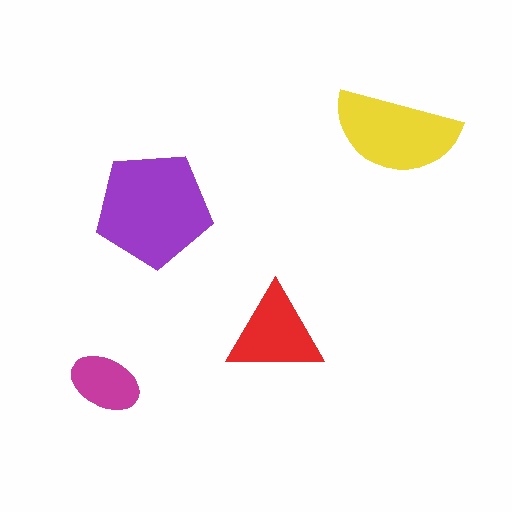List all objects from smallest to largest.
The magenta ellipse, the red triangle, the yellow semicircle, the purple pentagon.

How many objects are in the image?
There are 4 objects in the image.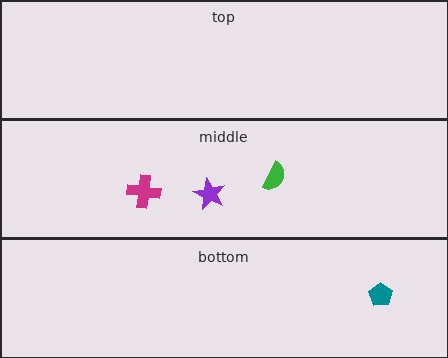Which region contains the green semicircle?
The middle region.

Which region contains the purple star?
The middle region.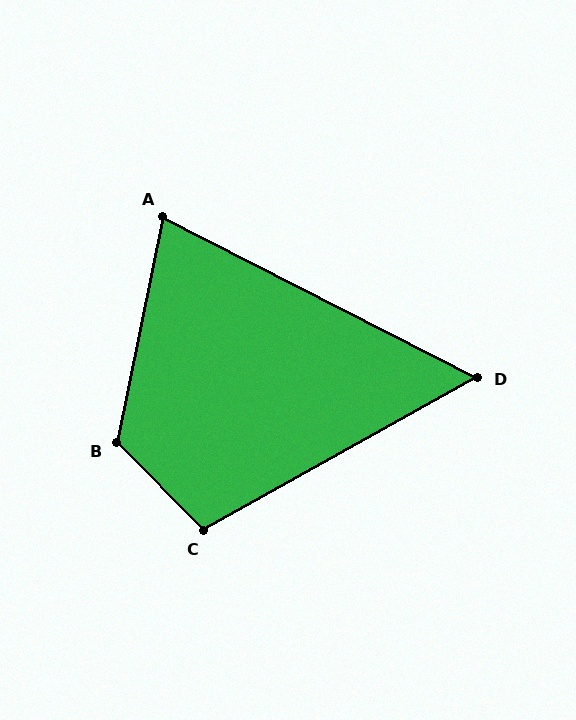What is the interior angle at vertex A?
Approximately 75 degrees (acute).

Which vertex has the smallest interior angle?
D, at approximately 56 degrees.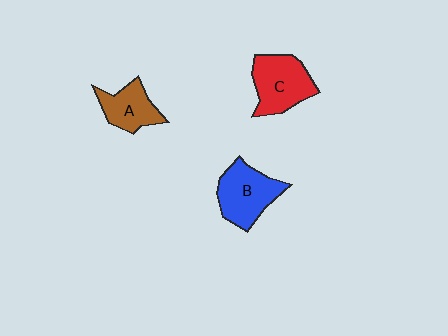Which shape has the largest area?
Shape C (red).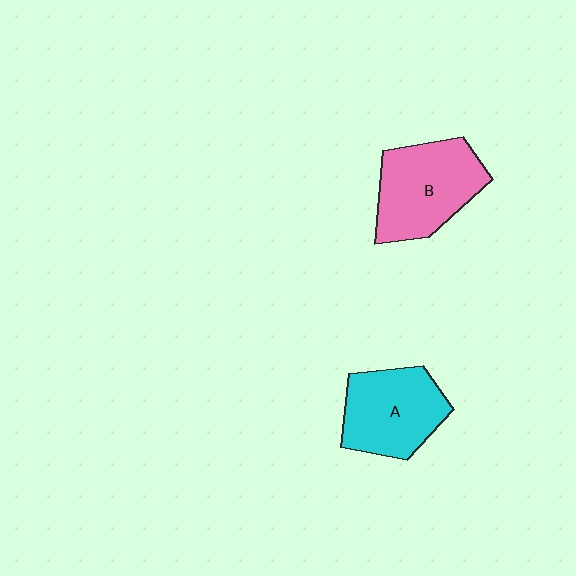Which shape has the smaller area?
Shape A (cyan).